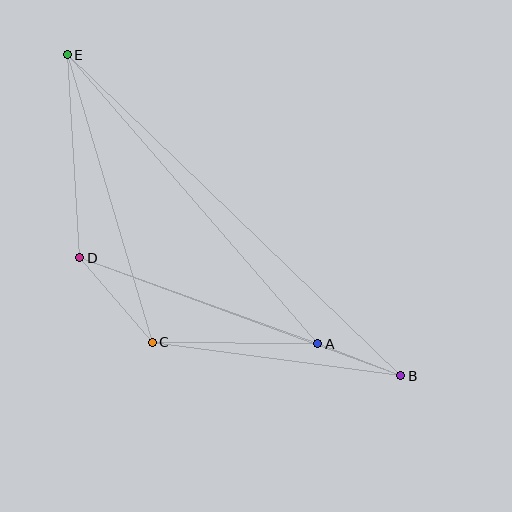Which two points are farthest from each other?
Points B and E are farthest from each other.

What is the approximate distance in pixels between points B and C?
The distance between B and C is approximately 251 pixels.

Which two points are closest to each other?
Points A and B are closest to each other.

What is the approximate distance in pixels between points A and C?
The distance between A and C is approximately 165 pixels.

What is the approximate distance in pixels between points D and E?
The distance between D and E is approximately 203 pixels.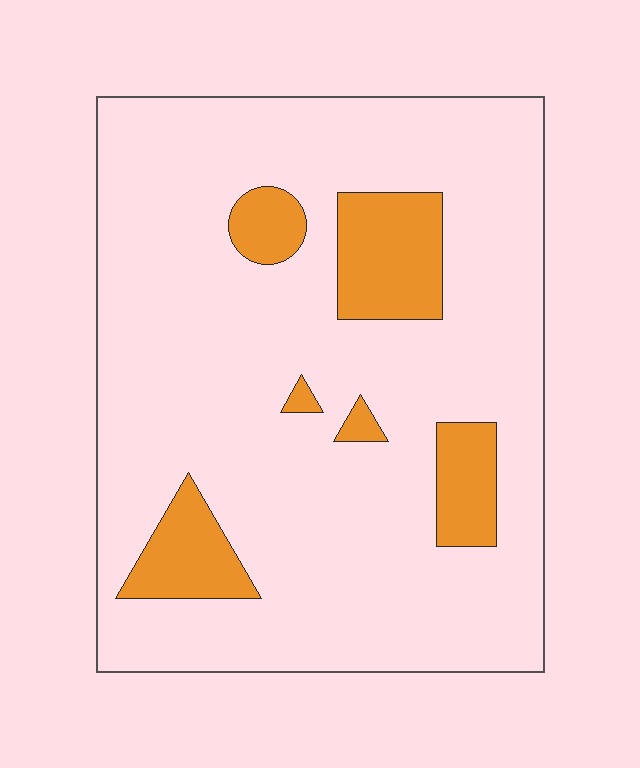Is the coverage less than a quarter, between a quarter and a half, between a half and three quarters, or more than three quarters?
Less than a quarter.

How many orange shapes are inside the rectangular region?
6.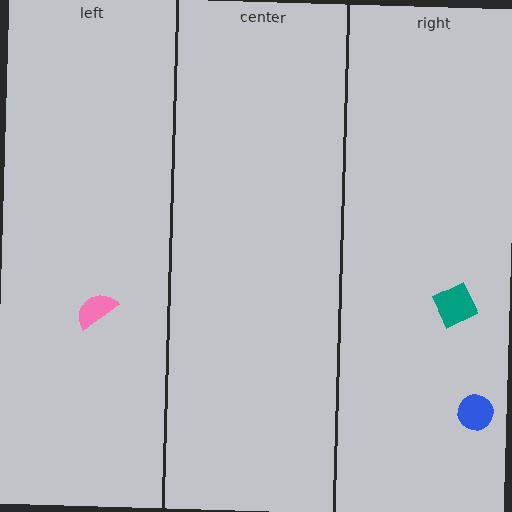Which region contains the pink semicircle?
The left region.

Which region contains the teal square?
The right region.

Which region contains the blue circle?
The right region.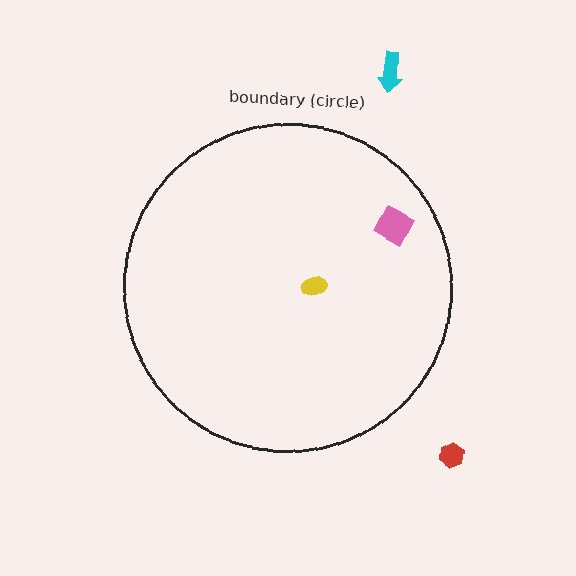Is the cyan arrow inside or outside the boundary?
Outside.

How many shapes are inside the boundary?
2 inside, 2 outside.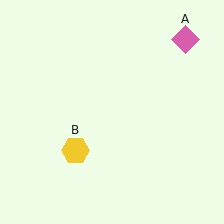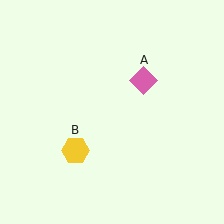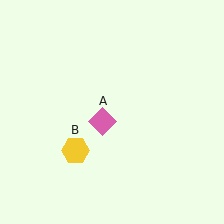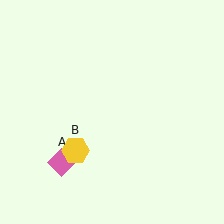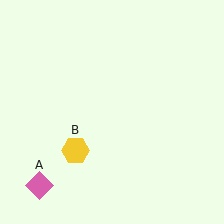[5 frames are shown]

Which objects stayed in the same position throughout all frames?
Yellow hexagon (object B) remained stationary.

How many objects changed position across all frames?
1 object changed position: pink diamond (object A).